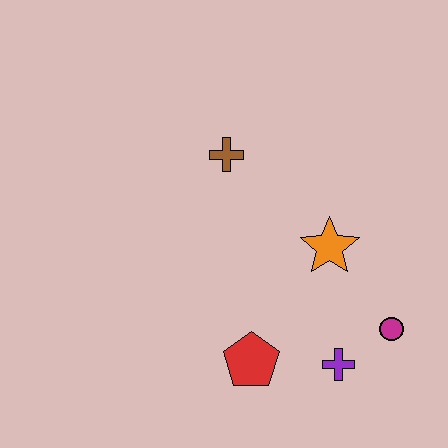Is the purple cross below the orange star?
Yes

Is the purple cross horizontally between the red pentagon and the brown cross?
No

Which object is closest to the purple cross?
The magenta circle is closest to the purple cross.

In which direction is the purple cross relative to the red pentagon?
The purple cross is to the right of the red pentagon.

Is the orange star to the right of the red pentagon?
Yes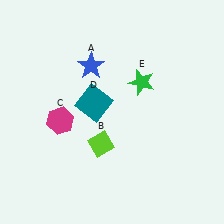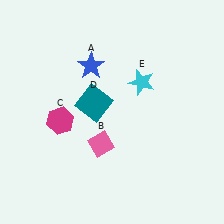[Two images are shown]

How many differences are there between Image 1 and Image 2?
There are 2 differences between the two images.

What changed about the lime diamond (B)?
In Image 1, B is lime. In Image 2, it changed to pink.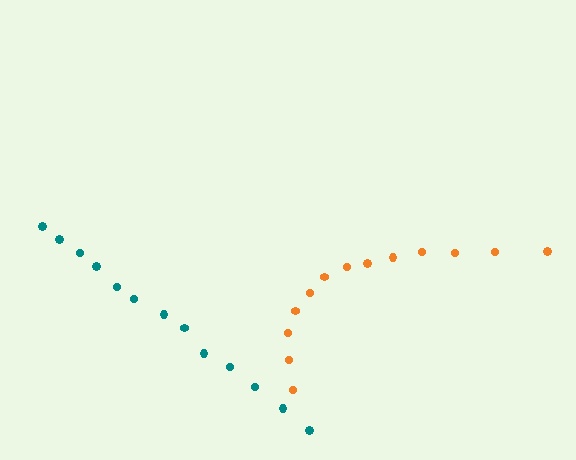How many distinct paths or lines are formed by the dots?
There are 2 distinct paths.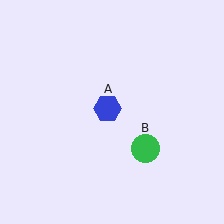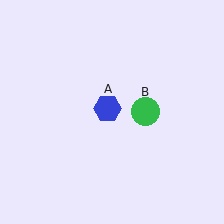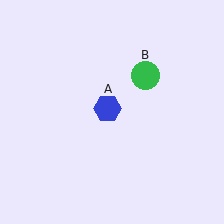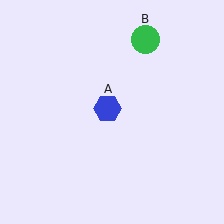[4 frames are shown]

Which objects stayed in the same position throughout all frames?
Blue hexagon (object A) remained stationary.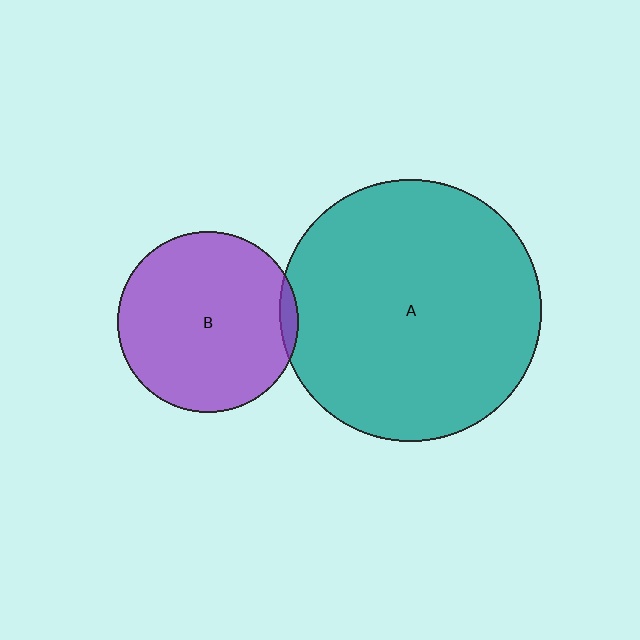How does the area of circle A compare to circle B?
Approximately 2.1 times.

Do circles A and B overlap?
Yes.